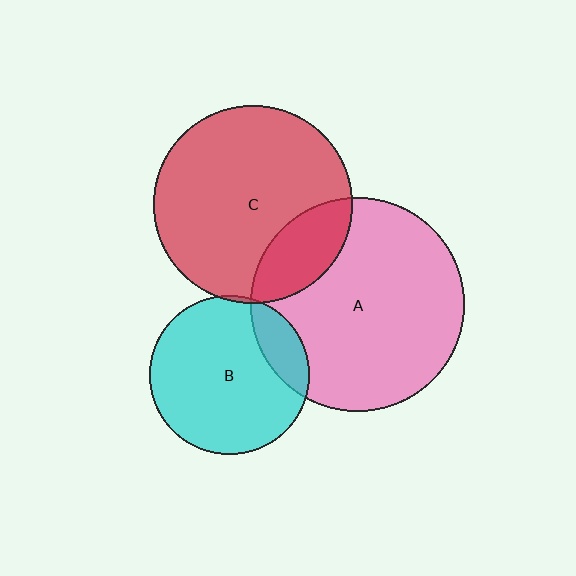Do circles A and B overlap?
Yes.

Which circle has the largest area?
Circle A (pink).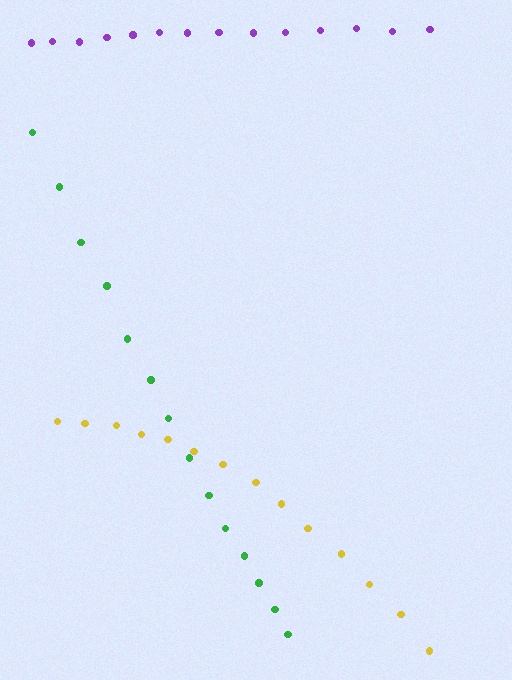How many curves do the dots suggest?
There are 3 distinct paths.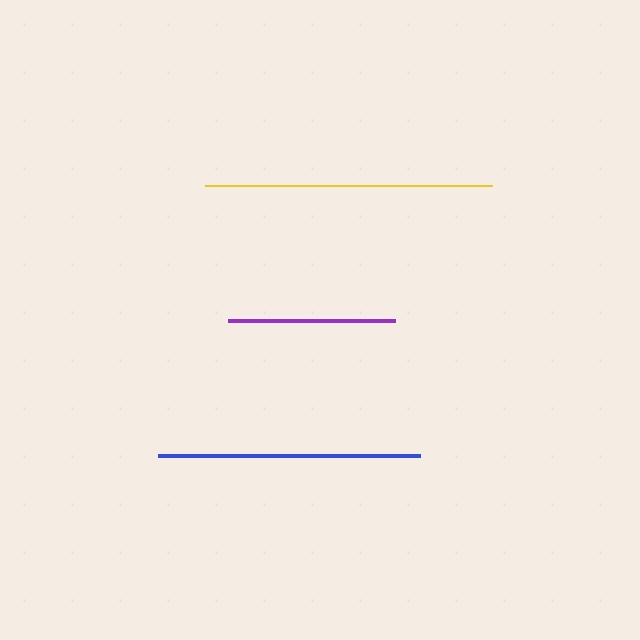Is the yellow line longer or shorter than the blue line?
The yellow line is longer than the blue line.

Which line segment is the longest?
The yellow line is the longest at approximately 288 pixels.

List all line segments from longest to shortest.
From longest to shortest: yellow, blue, purple.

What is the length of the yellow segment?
The yellow segment is approximately 288 pixels long.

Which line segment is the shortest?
The purple line is the shortest at approximately 167 pixels.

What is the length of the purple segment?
The purple segment is approximately 167 pixels long.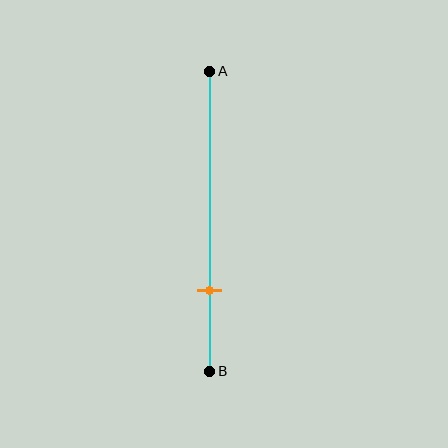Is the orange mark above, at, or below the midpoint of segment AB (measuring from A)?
The orange mark is below the midpoint of segment AB.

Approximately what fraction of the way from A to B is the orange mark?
The orange mark is approximately 75% of the way from A to B.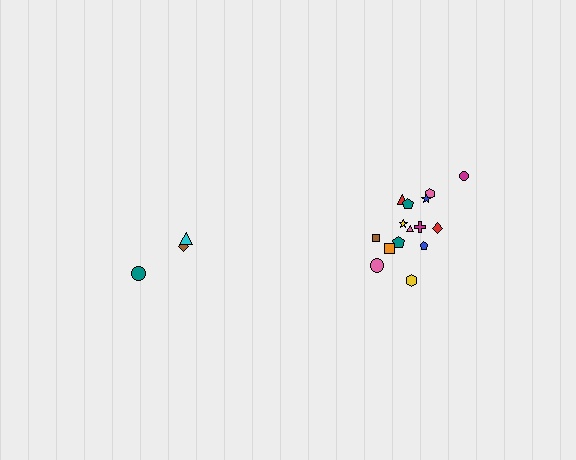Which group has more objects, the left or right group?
The right group.